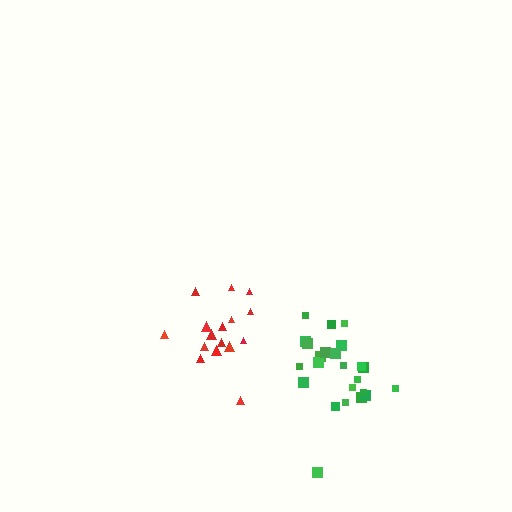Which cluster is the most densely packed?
Green.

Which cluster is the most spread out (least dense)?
Red.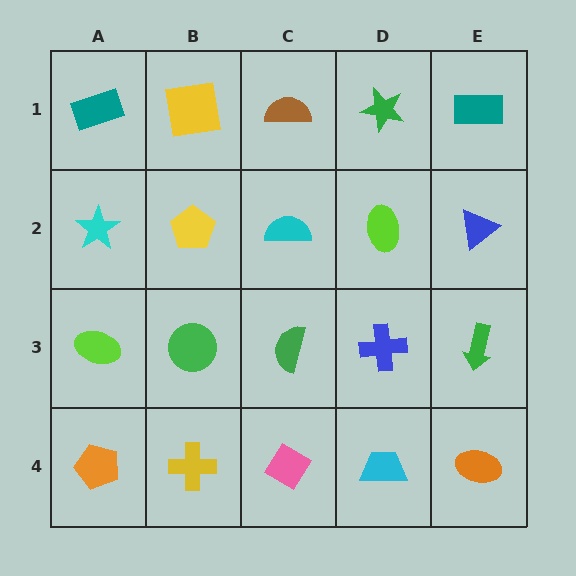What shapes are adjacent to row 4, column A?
A lime ellipse (row 3, column A), a yellow cross (row 4, column B).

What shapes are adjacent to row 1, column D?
A lime ellipse (row 2, column D), a brown semicircle (row 1, column C), a teal rectangle (row 1, column E).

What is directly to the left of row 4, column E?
A cyan trapezoid.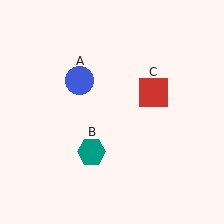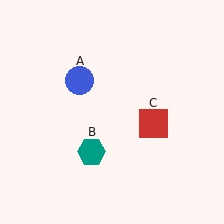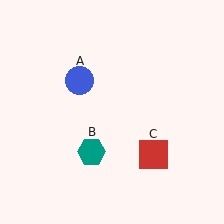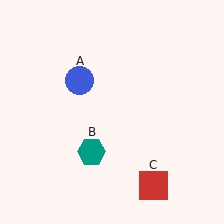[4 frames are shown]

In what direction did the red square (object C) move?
The red square (object C) moved down.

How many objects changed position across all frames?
1 object changed position: red square (object C).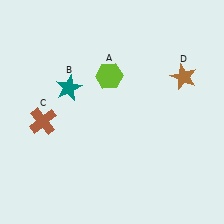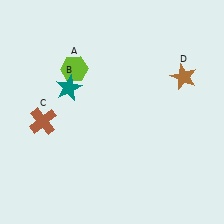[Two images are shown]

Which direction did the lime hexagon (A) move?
The lime hexagon (A) moved left.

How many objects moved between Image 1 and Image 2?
1 object moved between the two images.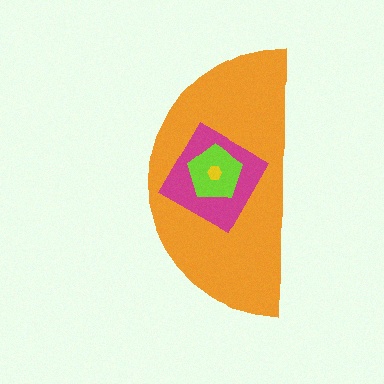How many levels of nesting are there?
4.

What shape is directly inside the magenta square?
The lime pentagon.